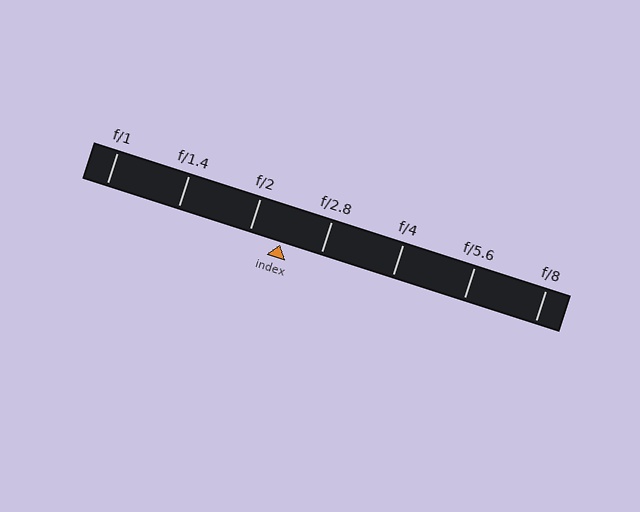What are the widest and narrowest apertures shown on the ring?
The widest aperture shown is f/1 and the narrowest is f/8.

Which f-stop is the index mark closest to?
The index mark is closest to f/2.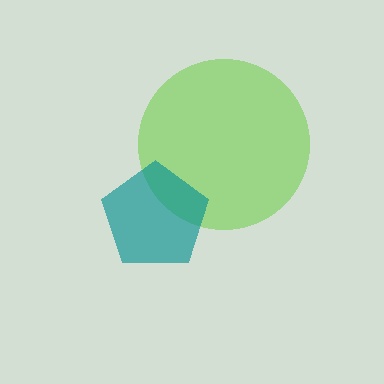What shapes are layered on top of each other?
The layered shapes are: a lime circle, a teal pentagon.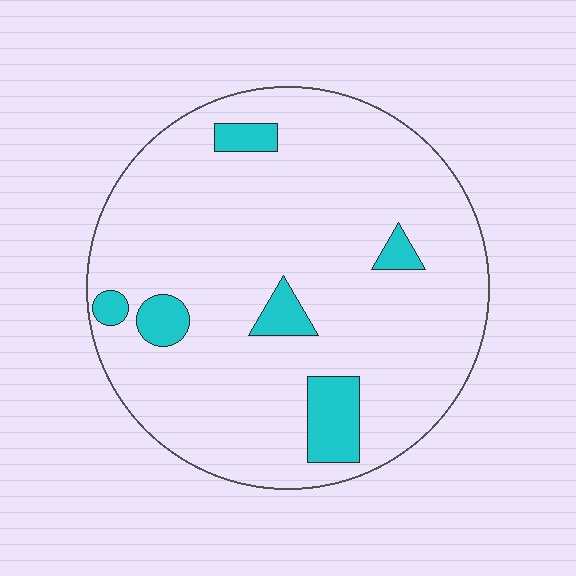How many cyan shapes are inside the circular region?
6.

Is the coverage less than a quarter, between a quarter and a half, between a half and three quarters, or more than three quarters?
Less than a quarter.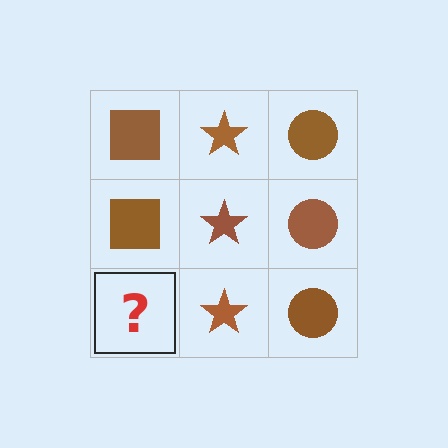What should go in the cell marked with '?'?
The missing cell should contain a brown square.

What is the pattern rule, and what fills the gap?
The rule is that each column has a consistent shape. The gap should be filled with a brown square.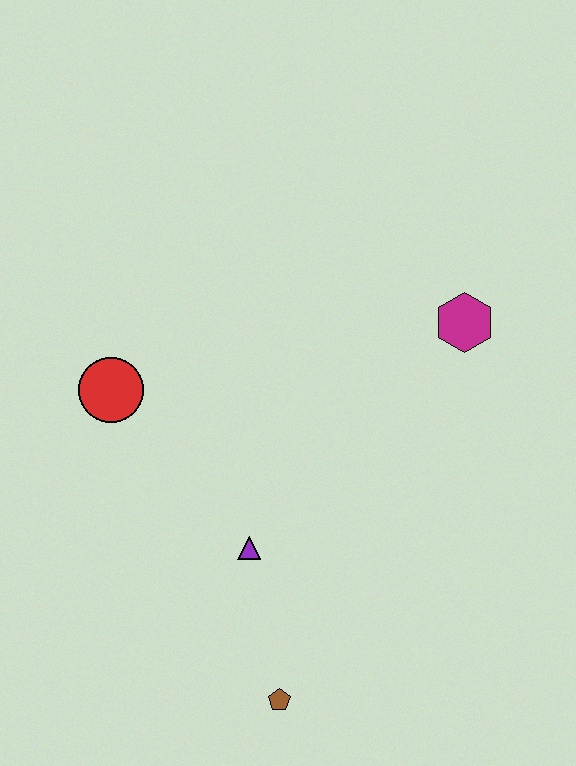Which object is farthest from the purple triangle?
The magenta hexagon is farthest from the purple triangle.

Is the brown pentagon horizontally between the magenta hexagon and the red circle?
Yes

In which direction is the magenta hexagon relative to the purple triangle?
The magenta hexagon is above the purple triangle.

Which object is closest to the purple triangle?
The brown pentagon is closest to the purple triangle.